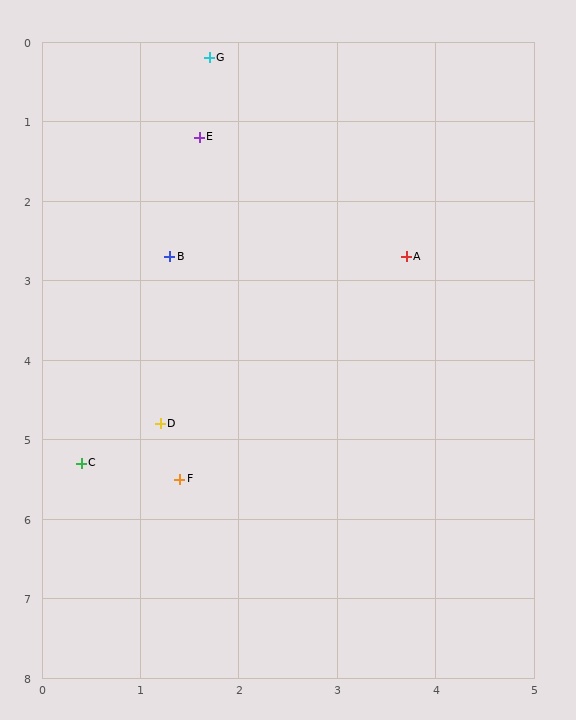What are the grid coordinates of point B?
Point B is at approximately (1.3, 2.7).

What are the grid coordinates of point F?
Point F is at approximately (1.4, 5.5).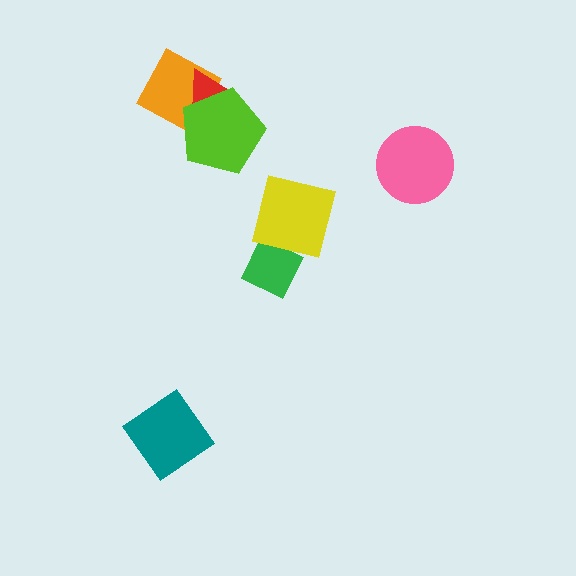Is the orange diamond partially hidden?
Yes, it is partially covered by another shape.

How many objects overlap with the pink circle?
0 objects overlap with the pink circle.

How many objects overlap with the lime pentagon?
2 objects overlap with the lime pentagon.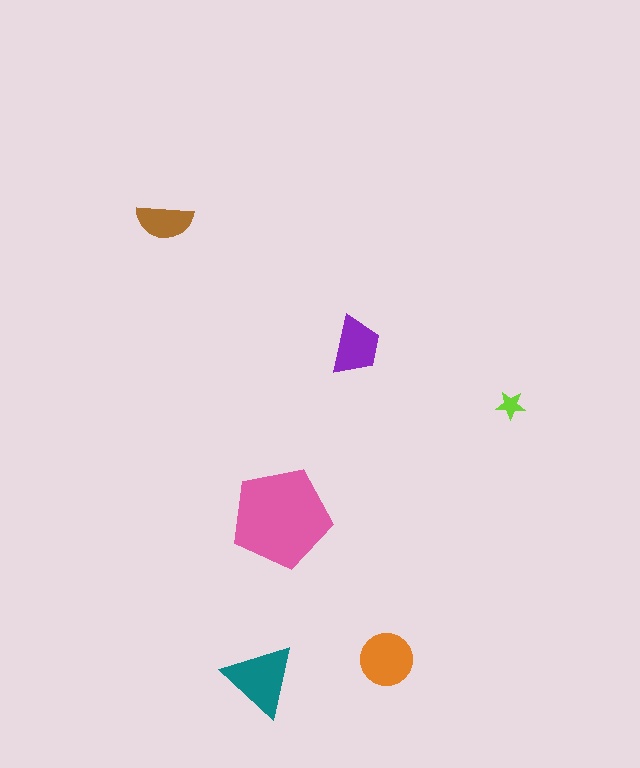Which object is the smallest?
The lime star.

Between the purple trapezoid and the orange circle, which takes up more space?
The orange circle.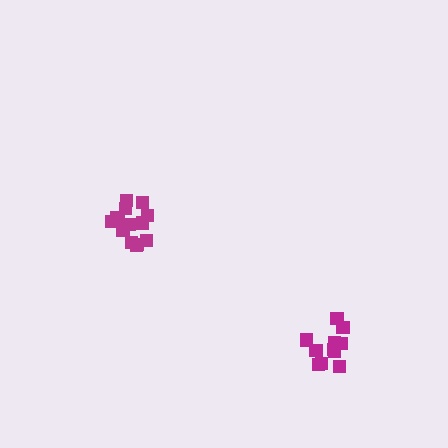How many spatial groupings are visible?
There are 2 spatial groupings.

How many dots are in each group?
Group 1: 11 dots, Group 2: 14 dots (25 total).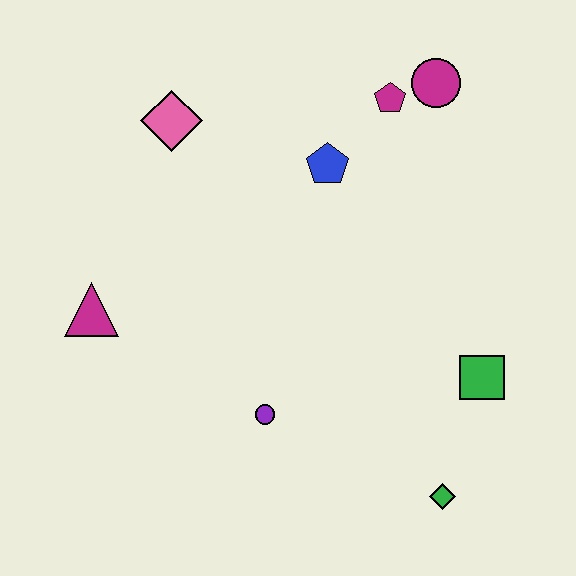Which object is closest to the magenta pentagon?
The magenta circle is closest to the magenta pentagon.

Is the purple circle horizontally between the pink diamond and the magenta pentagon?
Yes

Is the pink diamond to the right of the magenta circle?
No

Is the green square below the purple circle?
No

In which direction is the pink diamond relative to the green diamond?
The pink diamond is above the green diamond.